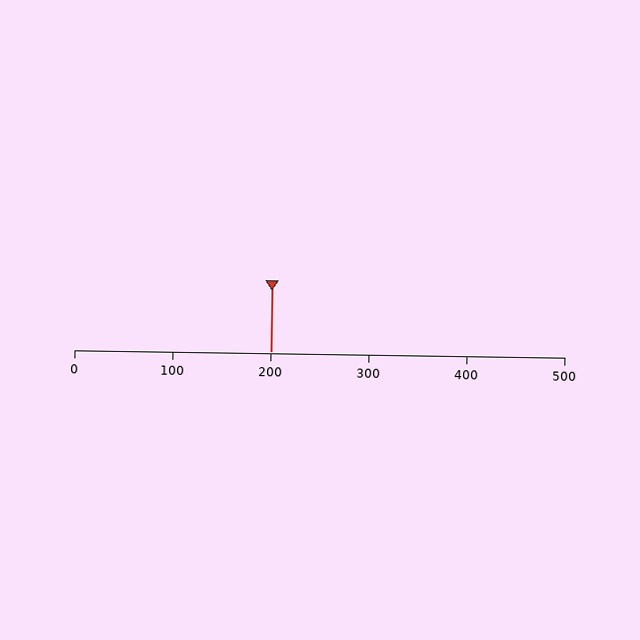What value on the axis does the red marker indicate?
The marker indicates approximately 200.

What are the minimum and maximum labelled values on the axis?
The axis runs from 0 to 500.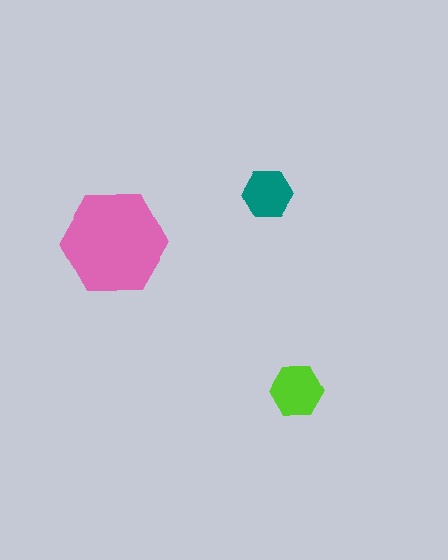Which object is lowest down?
The lime hexagon is bottommost.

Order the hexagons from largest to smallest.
the pink one, the lime one, the teal one.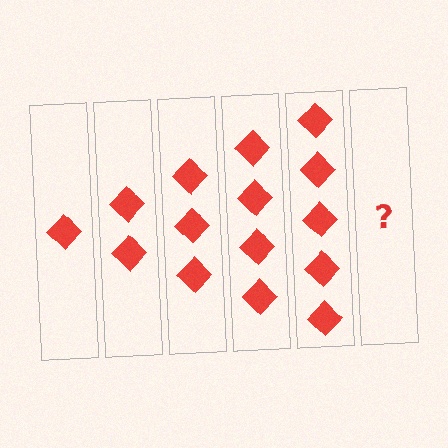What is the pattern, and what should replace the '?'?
The pattern is that each step adds one more diamond. The '?' should be 6 diamonds.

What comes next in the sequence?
The next element should be 6 diamonds.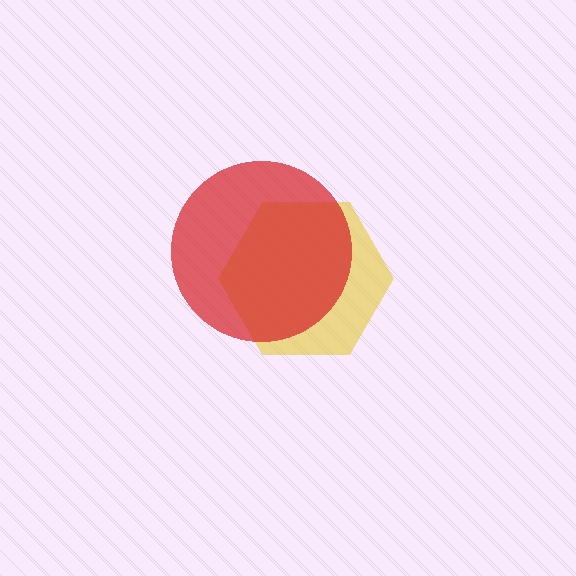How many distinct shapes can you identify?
There are 2 distinct shapes: a yellow hexagon, a red circle.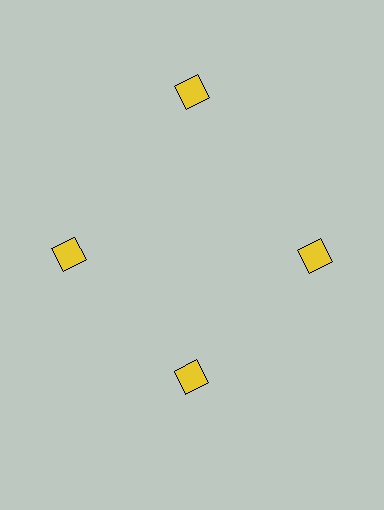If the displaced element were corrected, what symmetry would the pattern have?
It would have 4-fold rotational symmetry — the pattern would map onto itself every 90 degrees.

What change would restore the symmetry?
The symmetry would be restored by moving it inward, back onto the ring so that all 4 squares sit at equal angles and equal distance from the center.